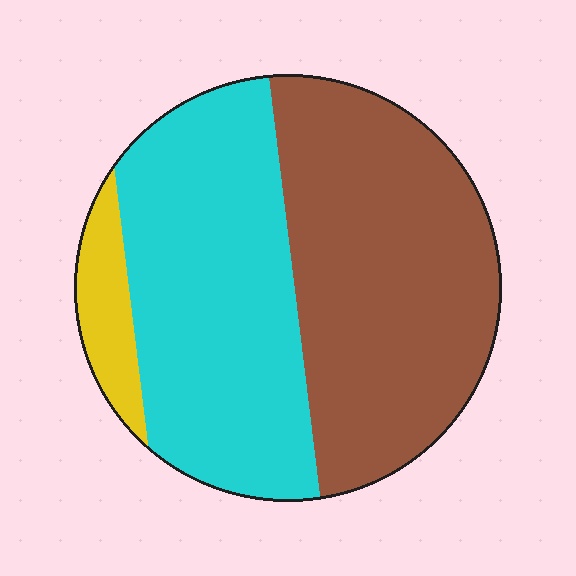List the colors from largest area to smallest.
From largest to smallest: brown, cyan, yellow.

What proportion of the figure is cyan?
Cyan covers roughly 45% of the figure.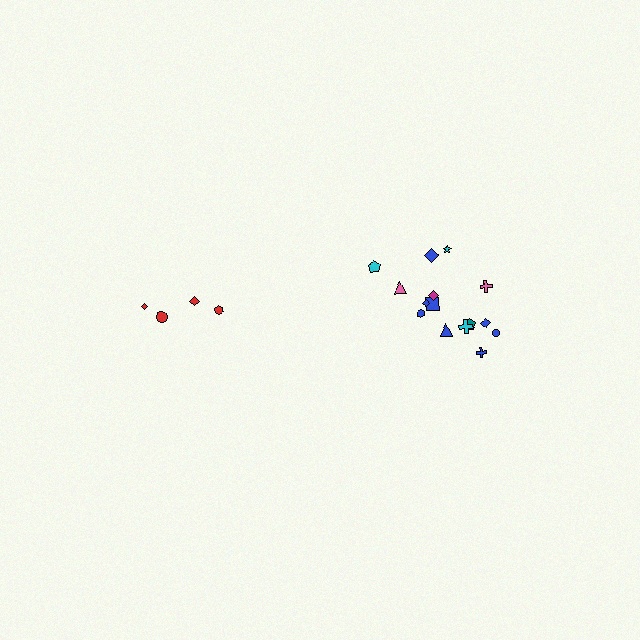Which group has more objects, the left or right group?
The right group.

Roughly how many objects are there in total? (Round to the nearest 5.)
Roughly 20 objects in total.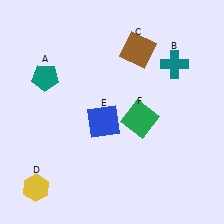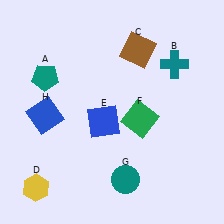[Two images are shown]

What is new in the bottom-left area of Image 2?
A blue square (H) was added in the bottom-left area of Image 2.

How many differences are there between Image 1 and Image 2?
There are 2 differences between the two images.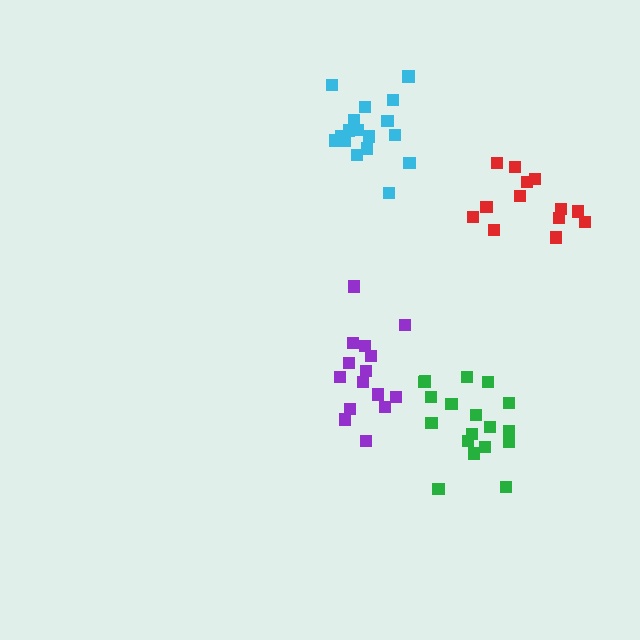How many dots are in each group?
Group 1: 13 dots, Group 2: 15 dots, Group 3: 18 dots, Group 4: 17 dots (63 total).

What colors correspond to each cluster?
The clusters are colored: red, purple, green, cyan.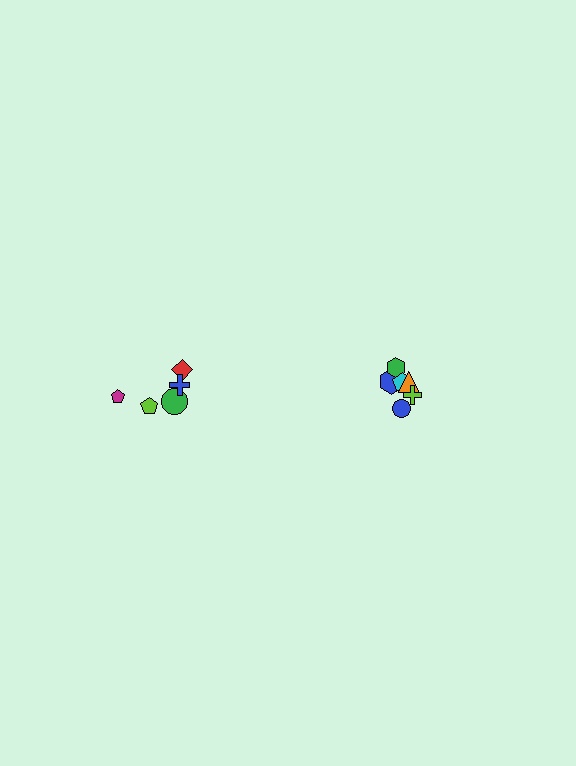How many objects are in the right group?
There are 7 objects.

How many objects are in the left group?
There are 5 objects.